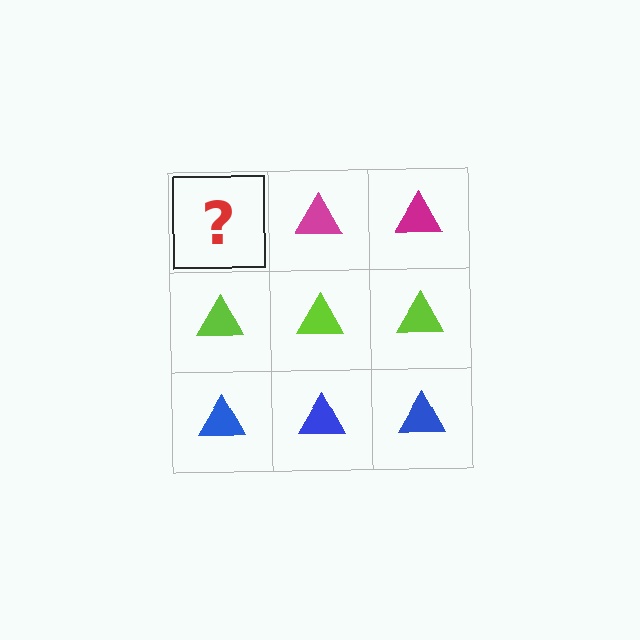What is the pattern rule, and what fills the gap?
The rule is that each row has a consistent color. The gap should be filled with a magenta triangle.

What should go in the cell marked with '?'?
The missing cell should contain a magenta triangle.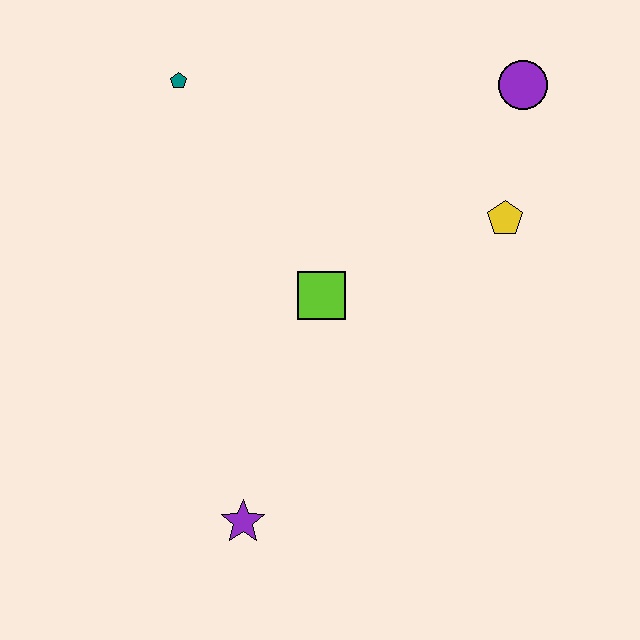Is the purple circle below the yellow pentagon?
No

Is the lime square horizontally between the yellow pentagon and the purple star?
Yes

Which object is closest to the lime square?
The yellow pentagon is closest to the lime square.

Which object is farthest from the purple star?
The purple circle is farthest from the purple star.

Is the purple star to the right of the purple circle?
No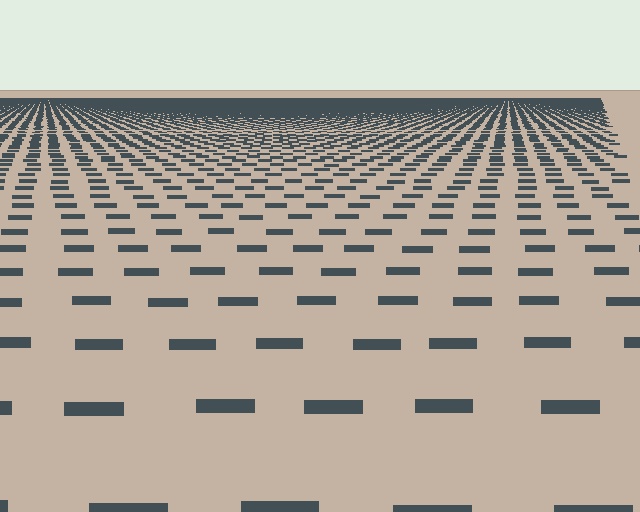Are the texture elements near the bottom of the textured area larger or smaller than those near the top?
Larger. Near the bottom, elements are closer to the viewer and appear at a bigger on-screen size.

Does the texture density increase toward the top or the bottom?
Density increases toward the top.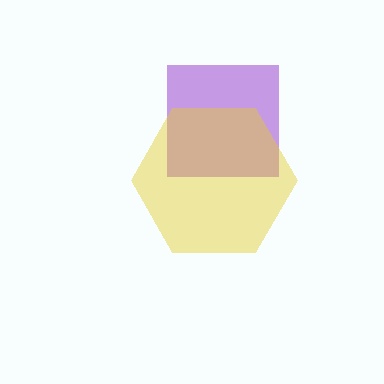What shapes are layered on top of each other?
The layered shapes are: a purple square, a yellow hexagon.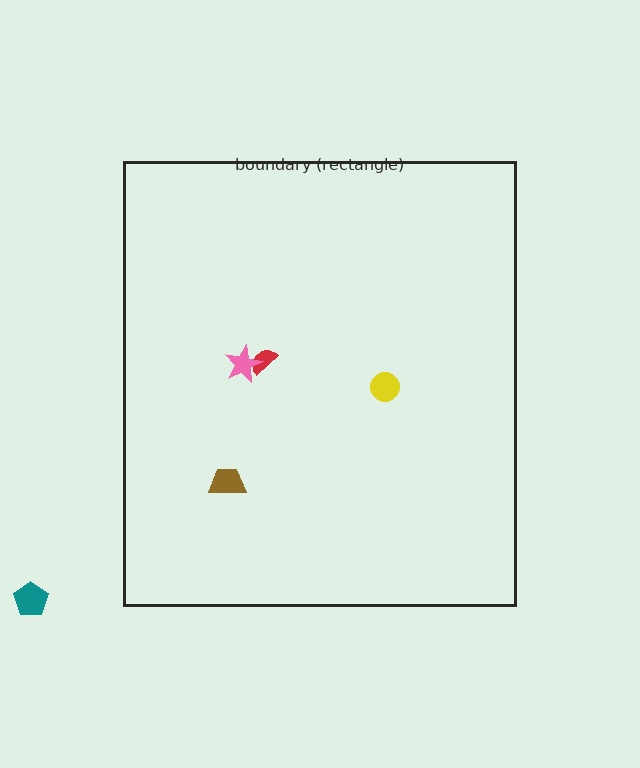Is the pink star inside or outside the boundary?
Inside.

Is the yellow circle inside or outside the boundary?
Inside.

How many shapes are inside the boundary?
4 inside, 1 outside.